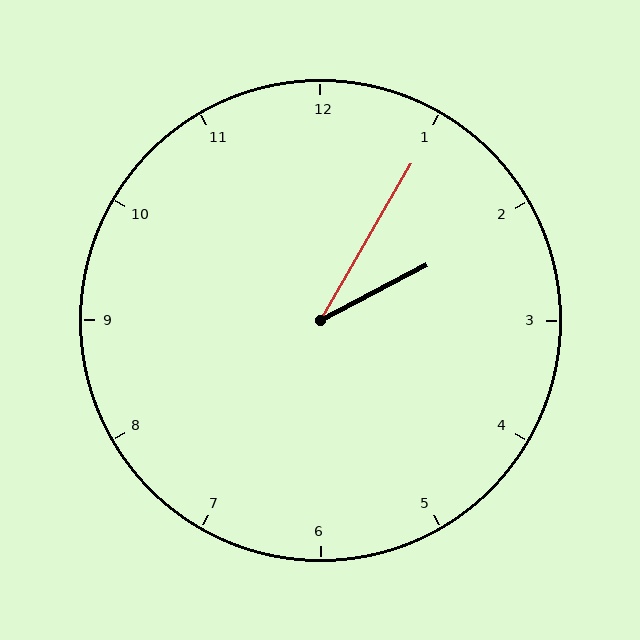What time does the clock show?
2:05.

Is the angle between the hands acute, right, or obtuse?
It is acute.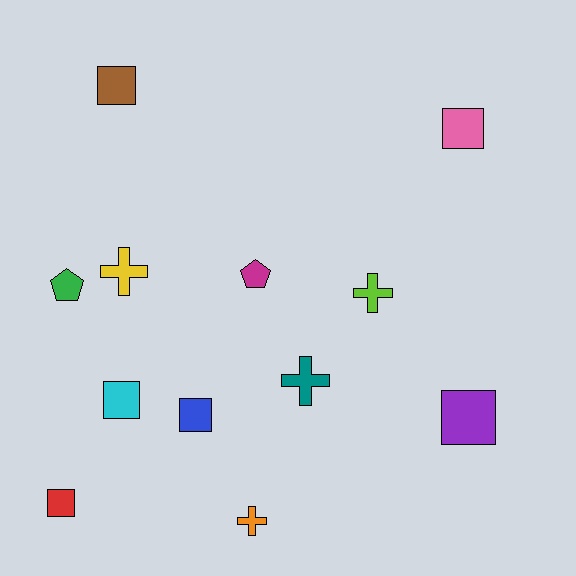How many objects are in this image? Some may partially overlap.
There are 12 objects.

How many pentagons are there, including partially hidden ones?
There are 2 pentagons.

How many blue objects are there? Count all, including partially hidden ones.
There is 1 blue object.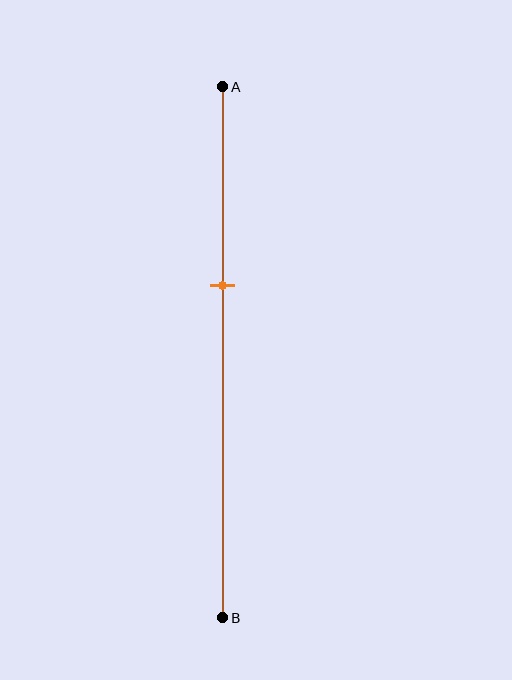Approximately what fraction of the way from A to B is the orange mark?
The orange mark is approximately 35% of the way from A to B.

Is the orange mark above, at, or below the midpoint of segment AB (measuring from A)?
The orange mark is above the midpoint of segment AB.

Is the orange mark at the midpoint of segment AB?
No, the mark is at about 35% from A, not at the 50% midpoint.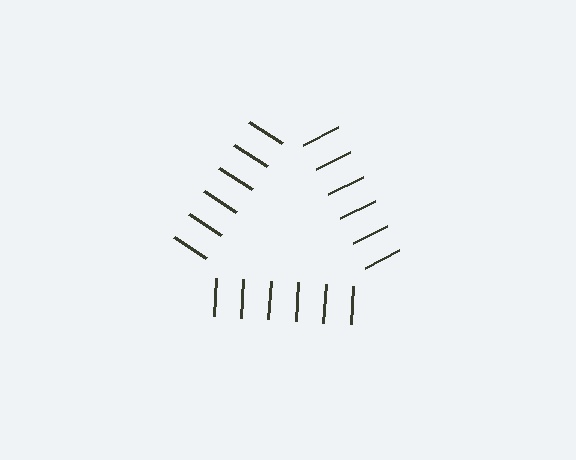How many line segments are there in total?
18 — 6 along each of the 3 edges.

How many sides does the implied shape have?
3 sides — the line-ends trace a triangle.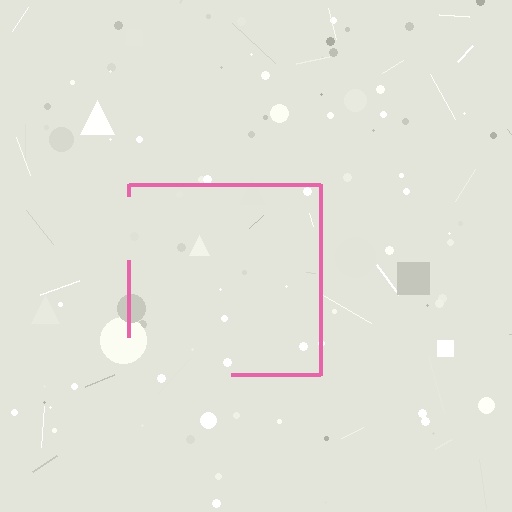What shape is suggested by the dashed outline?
The dashed outline suggests a square.